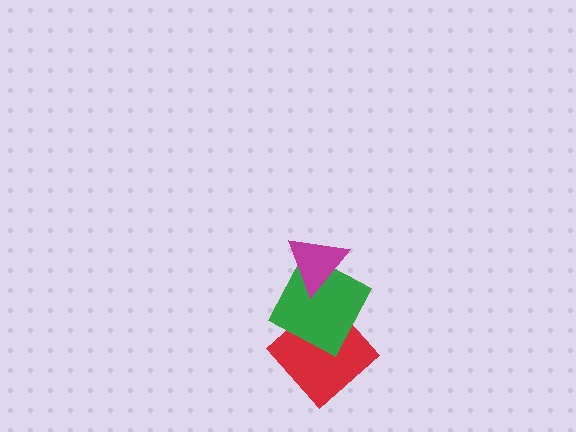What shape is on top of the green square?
The magenta triangle is on top of the green square.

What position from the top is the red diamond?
The red diamond is 3rd from the top.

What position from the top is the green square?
The green square is 2nd from the top.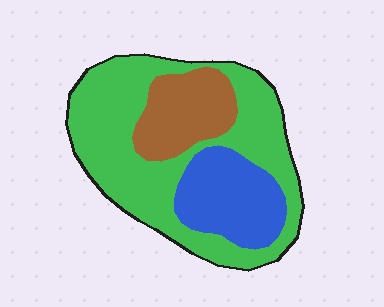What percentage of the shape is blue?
Blue covers roughly 20% of the shape.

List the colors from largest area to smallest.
From largest to smallest: green, blue, brown.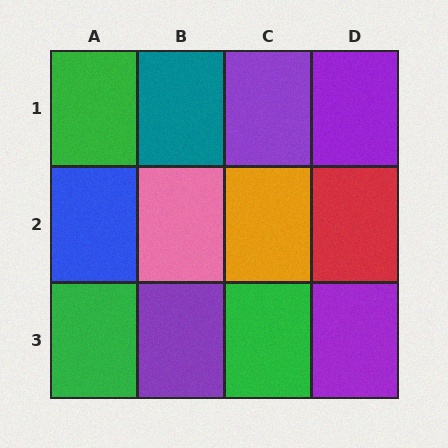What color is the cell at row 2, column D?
Red.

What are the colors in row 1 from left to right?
Green, teal, purple, purple.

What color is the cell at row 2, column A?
Blue.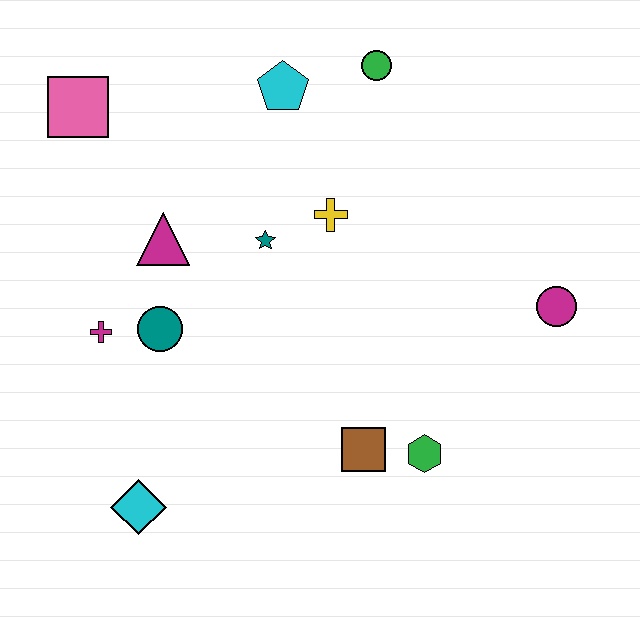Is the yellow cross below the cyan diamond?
No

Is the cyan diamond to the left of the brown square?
Yes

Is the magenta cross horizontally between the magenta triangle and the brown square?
No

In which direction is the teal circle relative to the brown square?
The teal circle is to the left of the brown square.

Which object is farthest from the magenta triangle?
The magenta circle is farthest from the magenta triangle.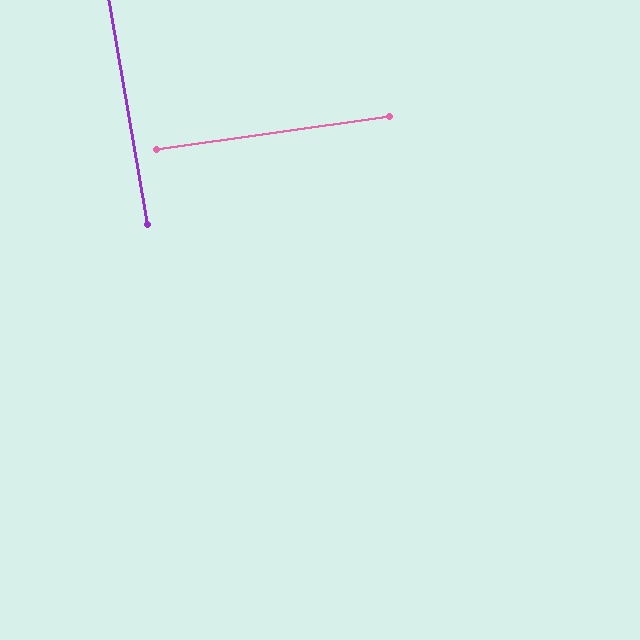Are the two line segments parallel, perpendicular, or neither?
Perpendicular — they meet at approximately 88°.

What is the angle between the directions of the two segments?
Approximately 88 degrees.